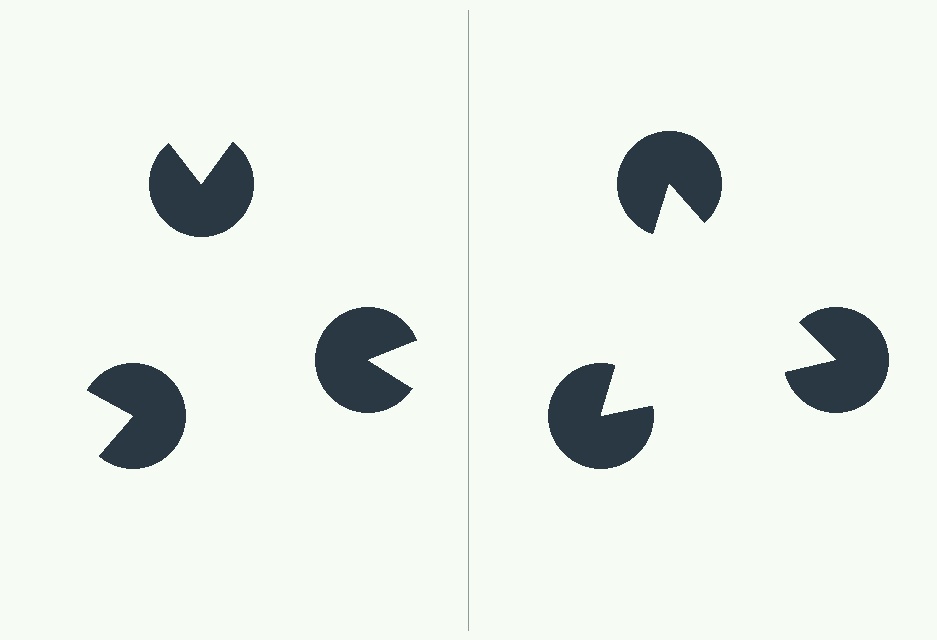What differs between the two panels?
The pac-man discs are positioned identically on both sides; only the wedge orientations differ. On the right they align to a triangle; on the left they are misaligned.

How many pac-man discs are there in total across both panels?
6 — 3 on each side.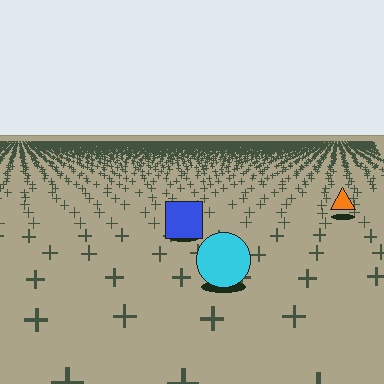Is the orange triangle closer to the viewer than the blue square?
No. The blue square is closer — you can tell from the texture gradient: the ground texture is coarser near it.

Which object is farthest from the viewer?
The orange triangle is farthest from the viewer. It appears smaller and the ground texture around it is denser.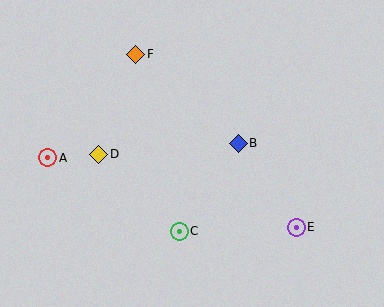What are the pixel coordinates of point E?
Point E is at (296, 227).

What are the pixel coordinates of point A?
Point A is at (48, 158).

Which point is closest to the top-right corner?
Point B is closest to the top-right corner.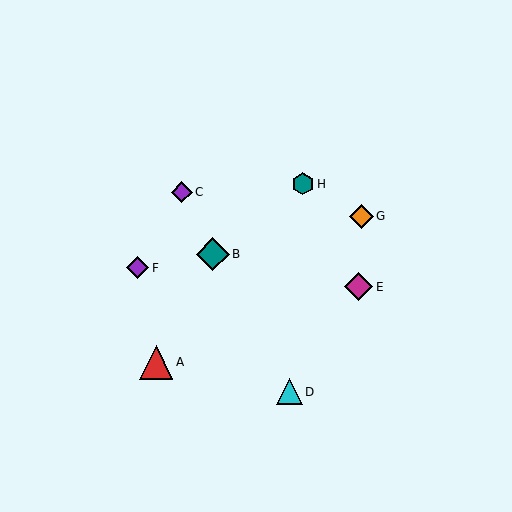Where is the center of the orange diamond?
The center of the orange diamond is at (361, 216).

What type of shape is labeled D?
Shape D is a cyan triangle.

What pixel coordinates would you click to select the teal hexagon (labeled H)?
Click at (303, 184) to select the teal hexagon H.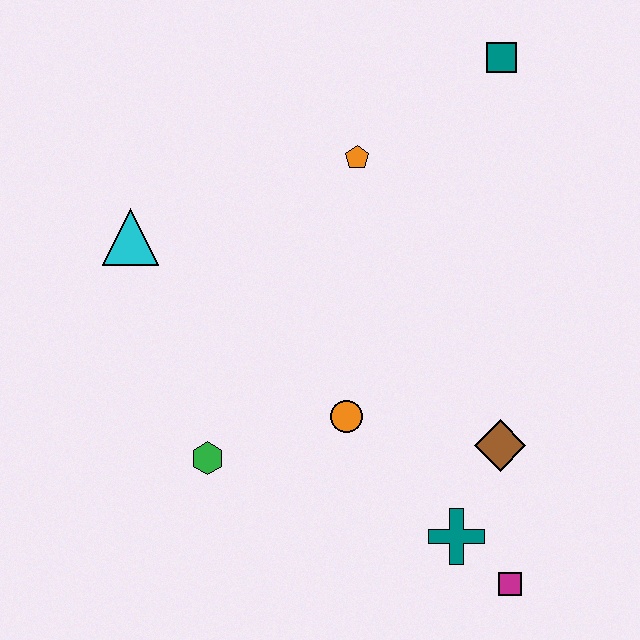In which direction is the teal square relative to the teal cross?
The teal square is above the teal cross.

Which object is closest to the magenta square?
The teal cross is closest to the magenta square.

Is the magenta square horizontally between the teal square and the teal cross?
No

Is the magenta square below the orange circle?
Yes